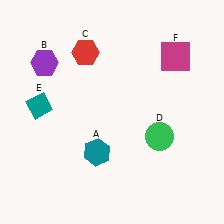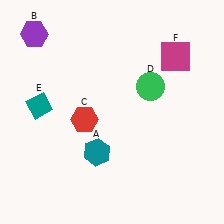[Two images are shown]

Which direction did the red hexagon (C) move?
The red hexagon (C) moved down.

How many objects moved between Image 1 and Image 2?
3 objects moved between the two images.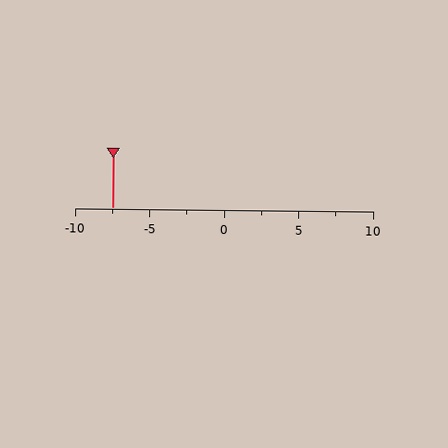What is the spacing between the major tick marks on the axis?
The major ticks are spaced 5 apart.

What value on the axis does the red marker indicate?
The marker indicates approximately -7.5.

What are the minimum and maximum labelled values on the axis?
The axis runs from -10 to 10.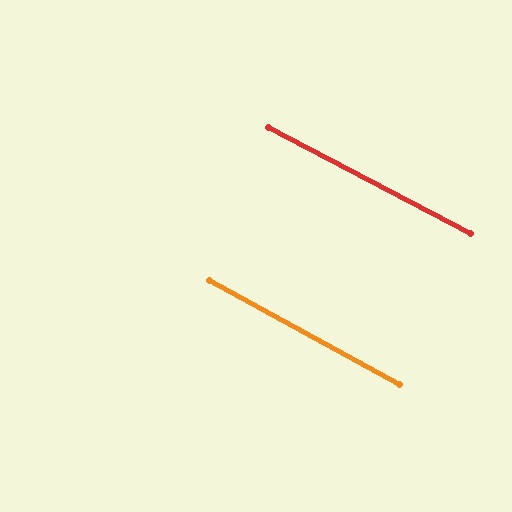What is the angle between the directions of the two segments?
Approximately 1 degree.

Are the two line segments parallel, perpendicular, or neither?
Parallel — their directions differ by only 1.0°.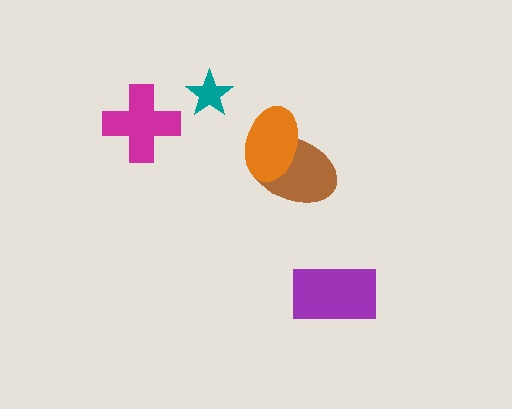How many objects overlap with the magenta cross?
0 objects overlap with the magenta cross.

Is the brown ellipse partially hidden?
Yes, it is partially covered by another shape.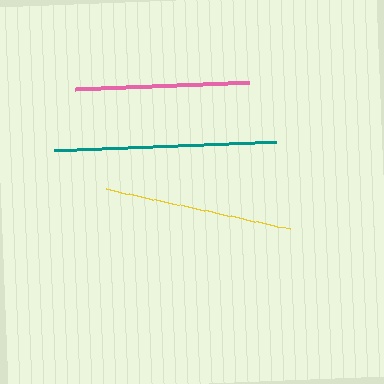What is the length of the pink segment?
The pink segment is approximately 174 pixels long.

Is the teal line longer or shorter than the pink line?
The teal line is longer than the pink line.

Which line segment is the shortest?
The pink line is the shortest at approximately 174 pixels.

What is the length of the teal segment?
The teal segment is approximately 222 pixels long.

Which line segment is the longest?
The teal line is the longest at approximately 222 pixels.